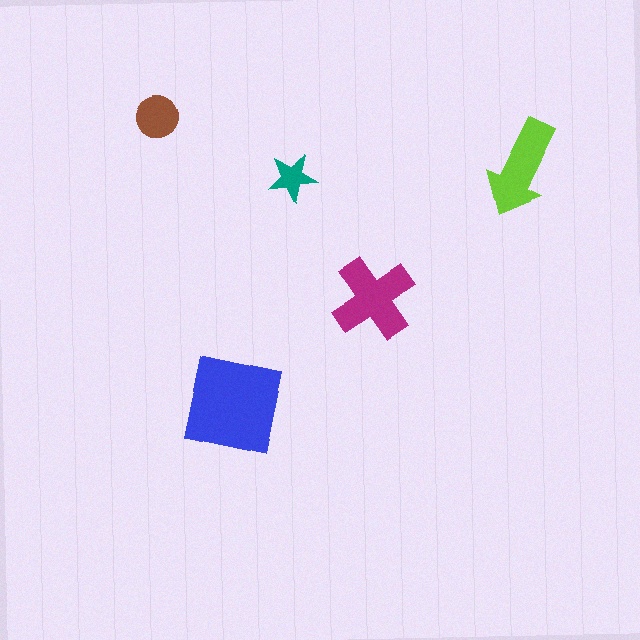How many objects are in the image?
There are 5 objects in the image.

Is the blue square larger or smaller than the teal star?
Larger.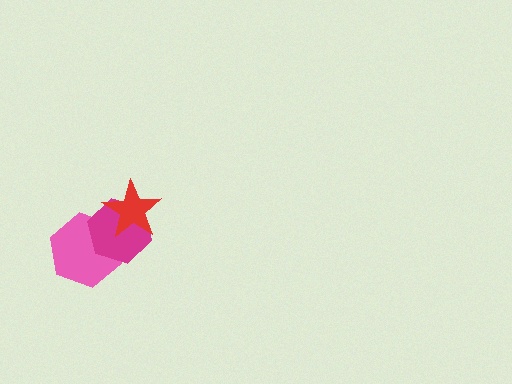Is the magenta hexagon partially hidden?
Yes, it is partially covered by another shape.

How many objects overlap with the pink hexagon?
2 objects overlap with the pink hexagon.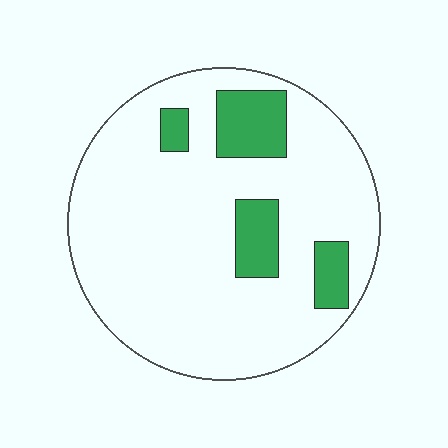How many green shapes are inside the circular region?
4.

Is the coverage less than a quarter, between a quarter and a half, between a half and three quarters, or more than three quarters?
Less than a quarter.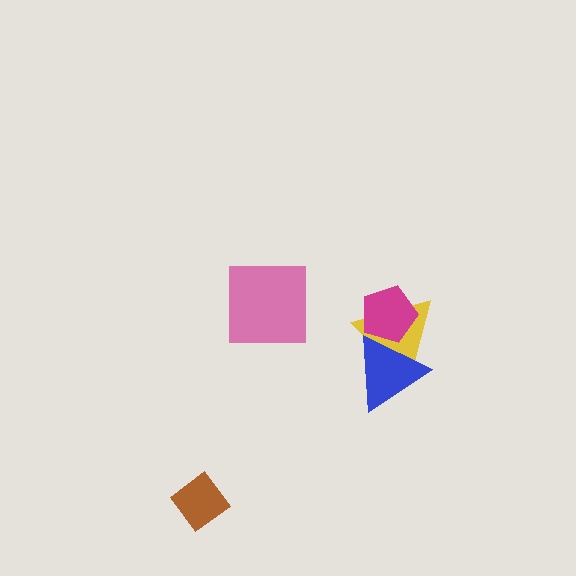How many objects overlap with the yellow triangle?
2 objects overlap with the yellow triangle.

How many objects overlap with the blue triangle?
2 objects overlap with the blue triangle.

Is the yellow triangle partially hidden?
Yes, it is partially covered by another shape.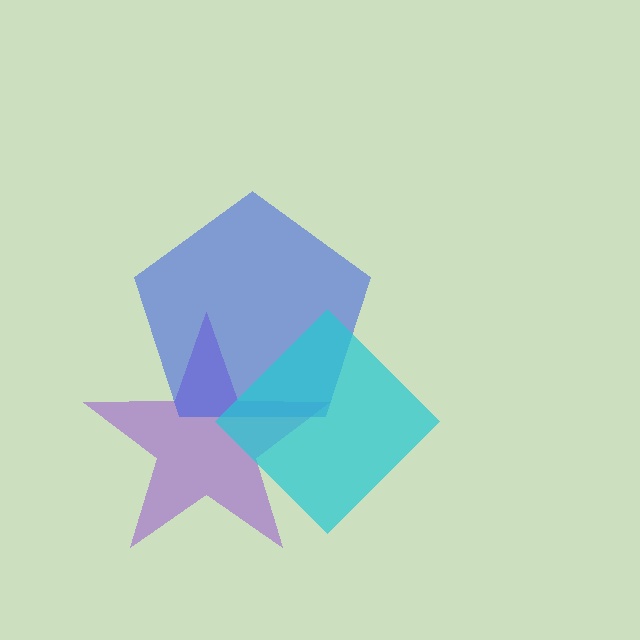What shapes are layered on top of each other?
The layered shapes are: a purple star, a blue pentagon, a cyan diamond.